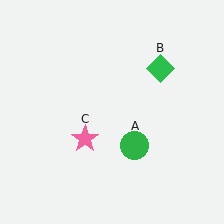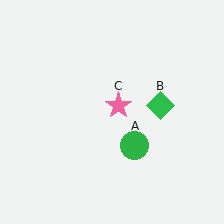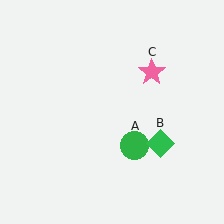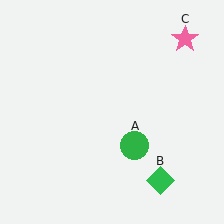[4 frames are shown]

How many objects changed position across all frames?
2 objects changed position: green diamond (object B), pink star (object C).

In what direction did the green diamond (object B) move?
The green diamond (object B) moved down.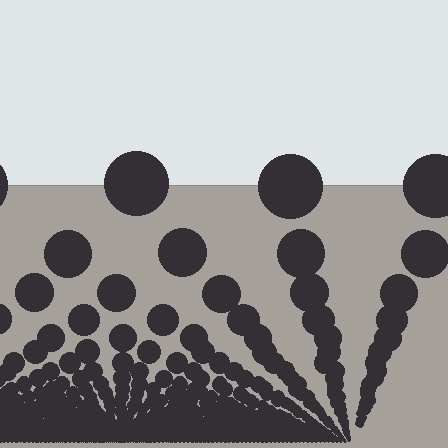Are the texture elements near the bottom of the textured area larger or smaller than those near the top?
Smaller. The gradient is inverted — elements near the bottom are smaller and denser.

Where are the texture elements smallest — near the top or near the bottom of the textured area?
Near the bottom.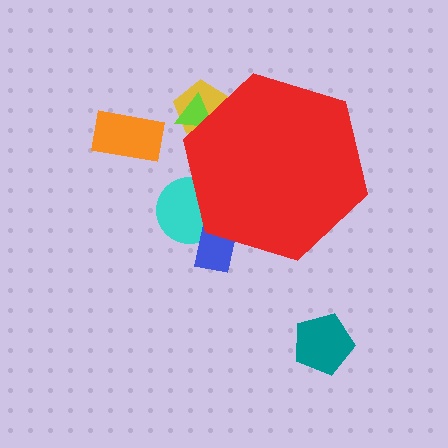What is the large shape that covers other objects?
A red hexagon.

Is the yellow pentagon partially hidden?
Yes, the yellow pentagon is partially hidden behind the red hexagon.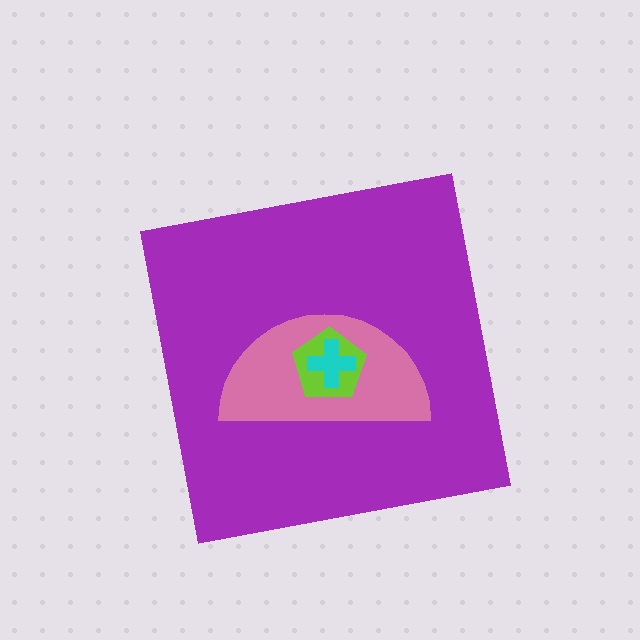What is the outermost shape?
The purple square.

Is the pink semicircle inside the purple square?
Yes.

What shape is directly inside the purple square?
The pink semicircle.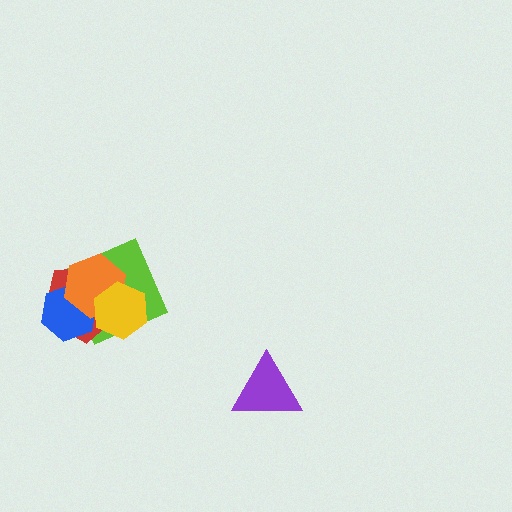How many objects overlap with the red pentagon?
4 objects overlap with the red pentagon.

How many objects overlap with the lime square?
4 objects overlap with the lime square.